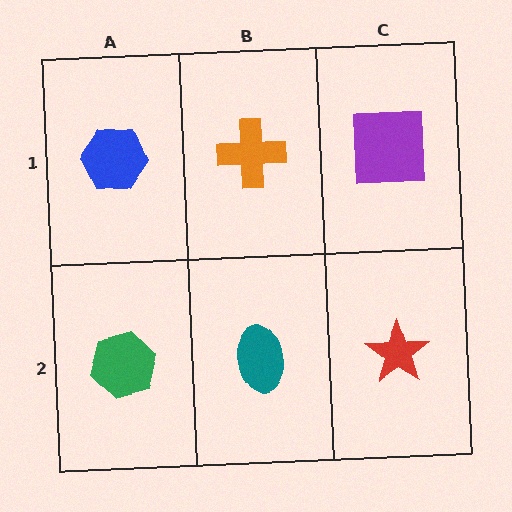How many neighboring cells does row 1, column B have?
3.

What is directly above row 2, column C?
A purple square.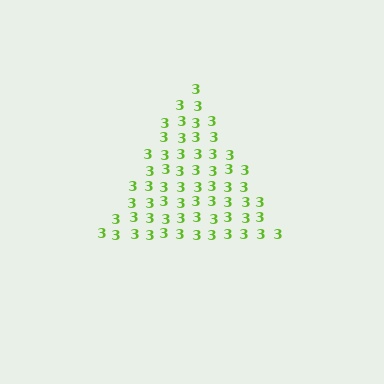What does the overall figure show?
The overall figure shows a triangle.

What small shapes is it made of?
It is made of small digit 3's.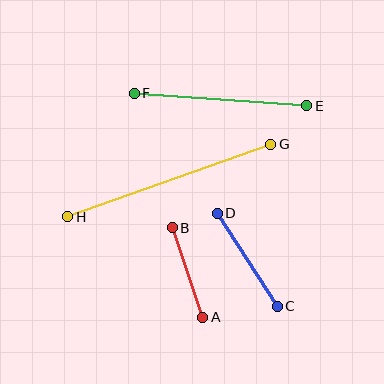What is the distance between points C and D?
The distance is approximately 110 pixels.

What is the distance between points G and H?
The distance is approximately 215 pixels.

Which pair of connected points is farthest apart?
Points G and H are farthest apart.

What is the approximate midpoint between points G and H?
The midpoint is at approximately (169, 181) pixels.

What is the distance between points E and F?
The distance is approximately 173 pixels.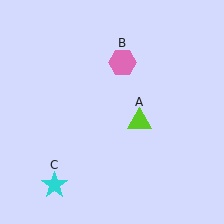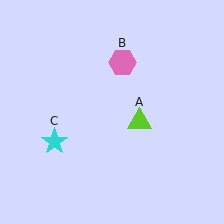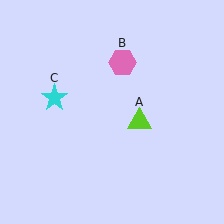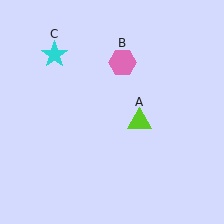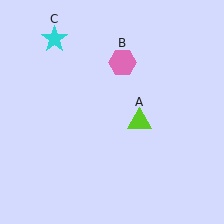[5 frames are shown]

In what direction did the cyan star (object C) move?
The cyan star (object C) moved up.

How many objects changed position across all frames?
1 object changed position: cyan star (object C).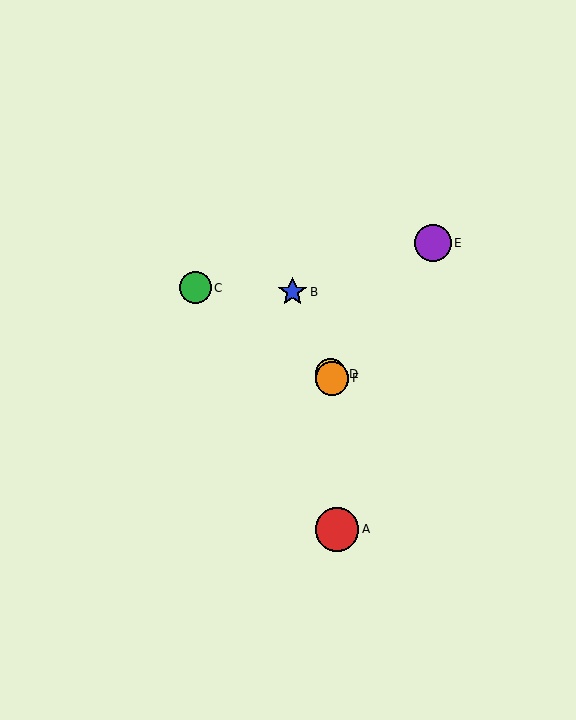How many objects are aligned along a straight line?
3 objects (B, D, F) are aligned along a straight line.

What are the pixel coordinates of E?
Object E is at (433, 243).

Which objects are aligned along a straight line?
Objects B, D, F are aligned along a straight line.